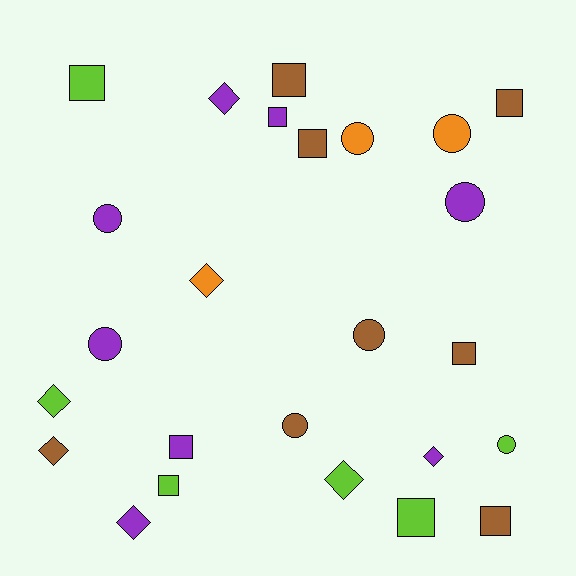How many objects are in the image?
There are 25 objects.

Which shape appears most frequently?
Square, with 10 objects.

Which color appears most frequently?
Brown, with 8 objects.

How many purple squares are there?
There are 2 purple squares.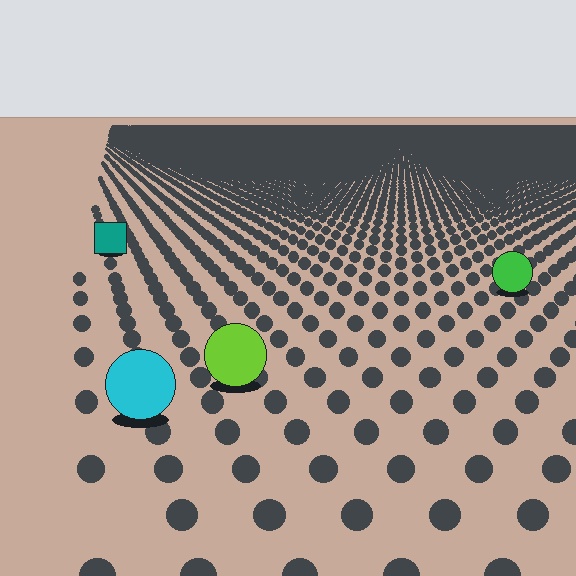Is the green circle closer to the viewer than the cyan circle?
No. The cyan circle is closer — you can tell from the texture gradient: the ground texture is coarser near it.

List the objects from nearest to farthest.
From nearest to farthest: the cyan circle, the lime circle, the green circle, the teal square.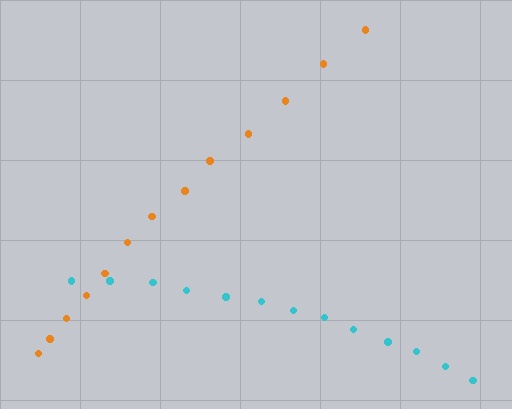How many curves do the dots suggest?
There are 2 distinct paths.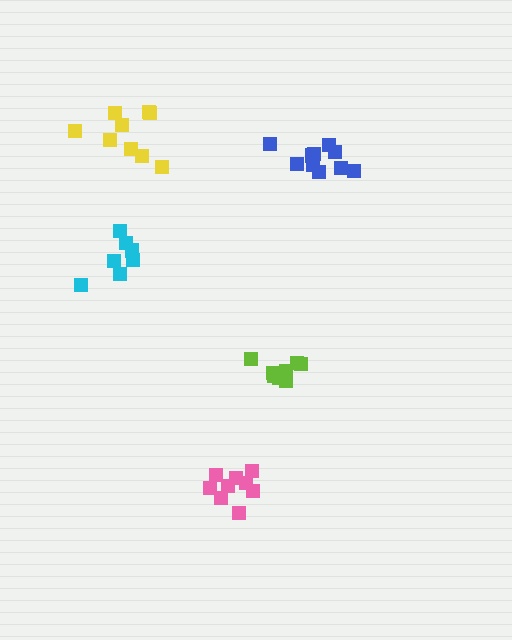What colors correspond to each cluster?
The clusters are colored: pink, lime, blue, yellow, cyan.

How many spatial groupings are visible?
There are 5 spatial groupings.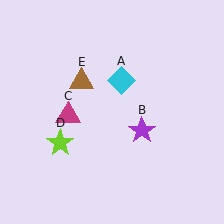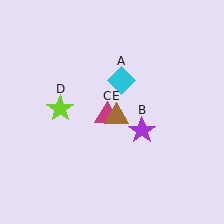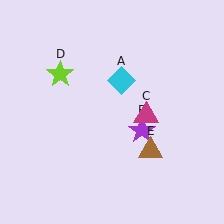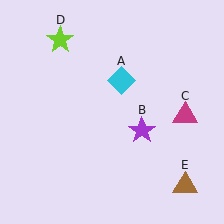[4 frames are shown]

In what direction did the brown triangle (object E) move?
The brown triangle (object E) moved down and to the right.